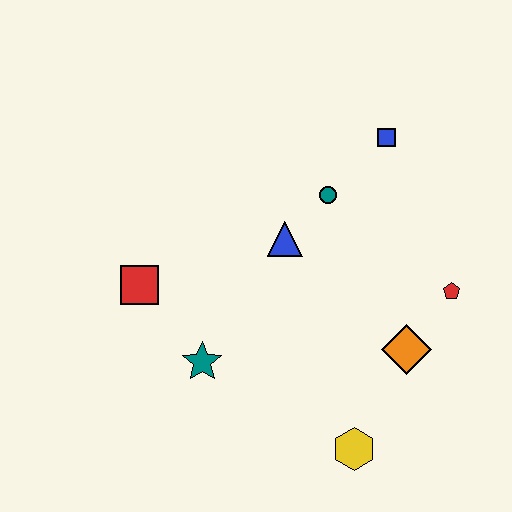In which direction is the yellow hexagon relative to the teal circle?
The yellow hexagon is below the teal circle.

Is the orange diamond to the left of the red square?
No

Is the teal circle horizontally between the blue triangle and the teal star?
No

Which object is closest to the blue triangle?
The teal circle is closest to the blue triangle.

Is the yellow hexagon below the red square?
Yes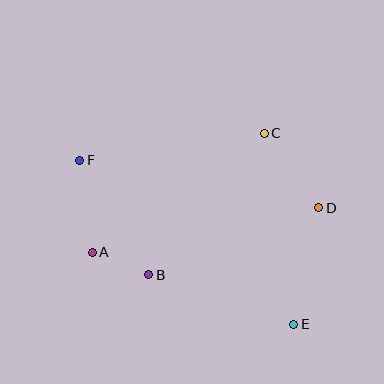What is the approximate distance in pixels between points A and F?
The distance between A and F is approximately 93 pixels.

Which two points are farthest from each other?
Points E and F are farthest from each other.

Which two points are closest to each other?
Points A and B are closest to each other.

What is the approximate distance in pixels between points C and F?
The distance between C and F is approximately 186 pixels.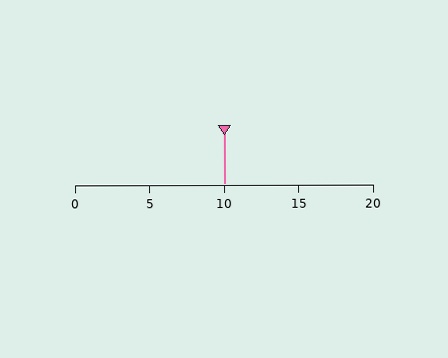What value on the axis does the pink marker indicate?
The marker indicates approximately 10.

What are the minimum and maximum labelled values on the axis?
The axis runs from 0 to 20.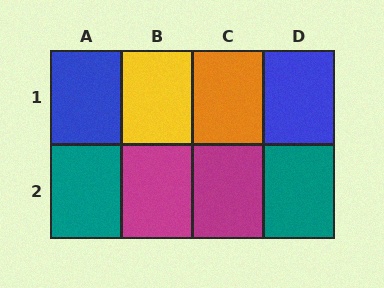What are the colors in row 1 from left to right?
Blue, yellow, orange, blue.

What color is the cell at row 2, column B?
Magenta.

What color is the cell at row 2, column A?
Teal.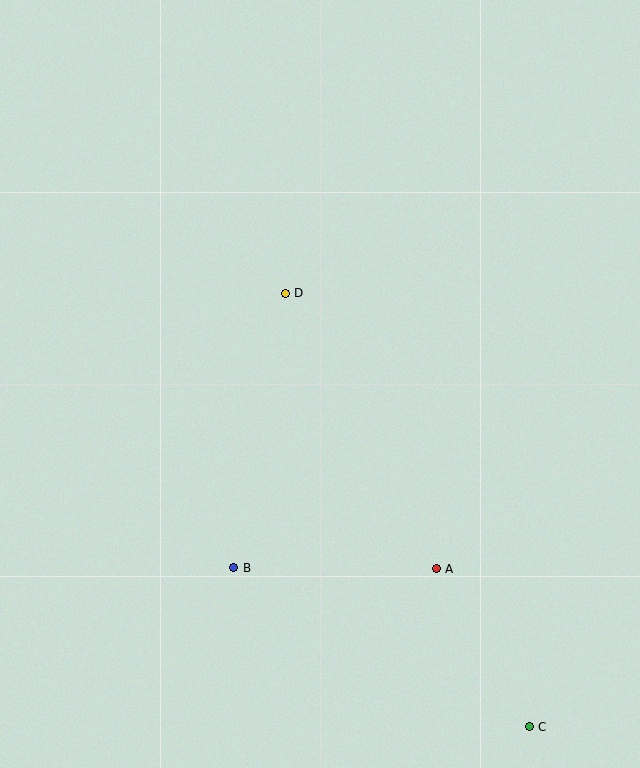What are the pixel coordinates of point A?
Point A is at (436, 569).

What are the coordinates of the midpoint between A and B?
The midpoint between A and B is at (335, 568).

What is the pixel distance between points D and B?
The distance between D and B is 279 pixels.